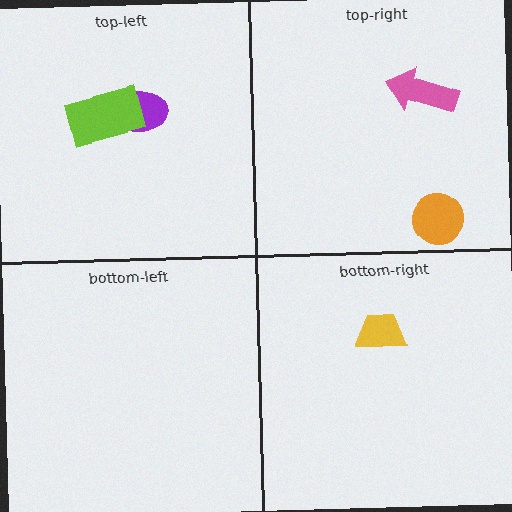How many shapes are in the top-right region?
2.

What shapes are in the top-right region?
The pink arrow, the orange circle.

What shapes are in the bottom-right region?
The yellow trapezoid.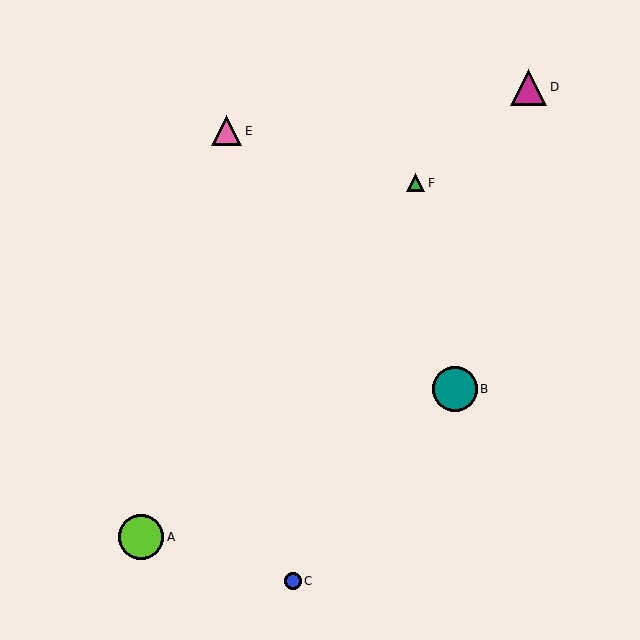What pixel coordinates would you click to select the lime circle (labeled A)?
Click at (141, 537) to select the lime circle A.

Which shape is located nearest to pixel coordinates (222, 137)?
The pink triangle (labeled E) at (227, 131) is nearest to that location.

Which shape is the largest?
The teal circle (labeled B) is the largest.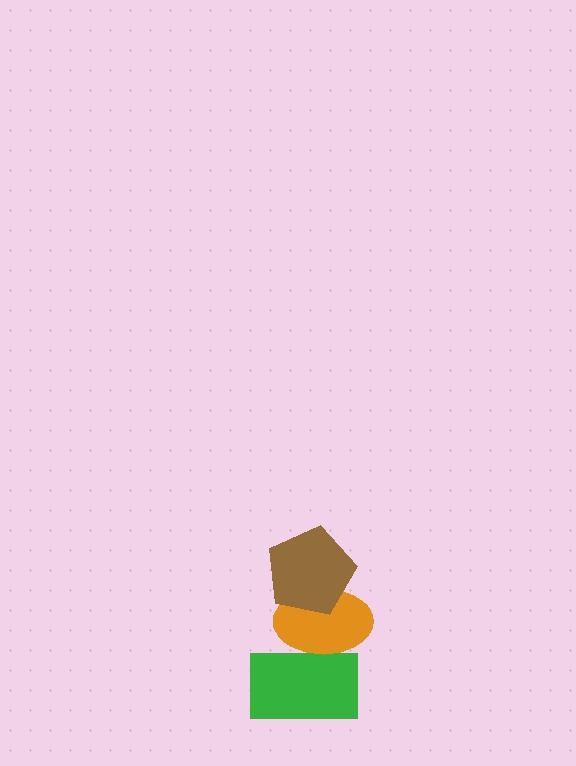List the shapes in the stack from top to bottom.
From top to bottom: the brown pentagon, the orange ellipse, the green rectangle.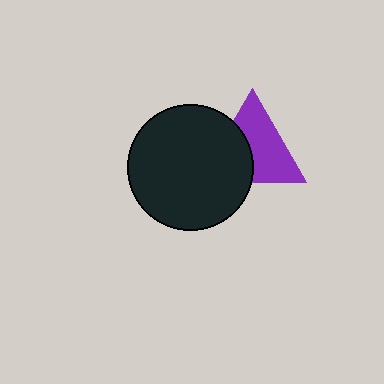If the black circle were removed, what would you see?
You would see the complete purple triangle.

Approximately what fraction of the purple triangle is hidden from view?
Roughly 40% of the purple triangle is hidden behind the black circle.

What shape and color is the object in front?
The object in front is a black circle.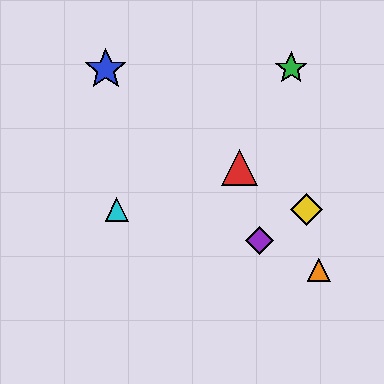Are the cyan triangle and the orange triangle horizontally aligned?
No, the cyan triangle is at y≈210 and the orange triangle is at y≈270.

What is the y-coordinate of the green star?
The green star is at y≈68.